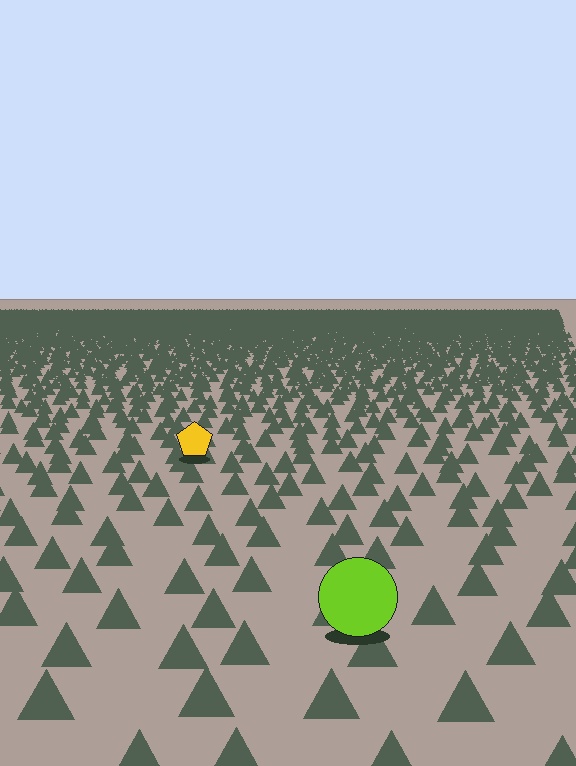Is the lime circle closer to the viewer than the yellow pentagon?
Yes. The lime circle is closer — you can tell from the texture gradient: the ground texture is coarser near it.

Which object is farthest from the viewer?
The yellow pentagon is farthest from the viewer. It appears smaller and the ground texture around it is denser.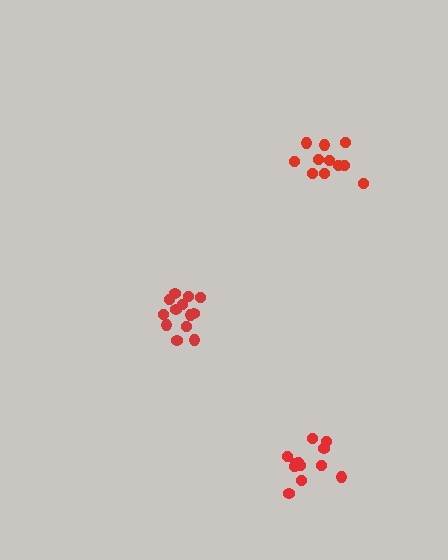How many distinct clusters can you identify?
There are 3 distinct clusters.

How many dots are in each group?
Group 1: 11 dots, Group 2: 13 dots, Group 3: 12 dots (36 total).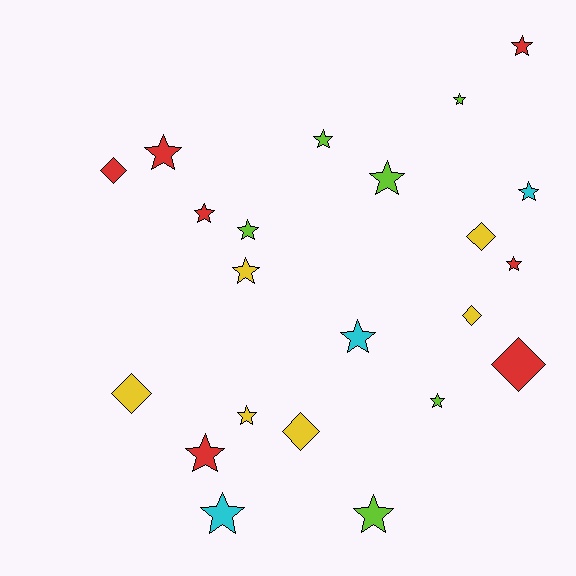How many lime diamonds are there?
There are no lime diamonds.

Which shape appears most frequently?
Star, with 16 objects.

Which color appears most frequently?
Red, with 7 objects.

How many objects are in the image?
There are 22 objects.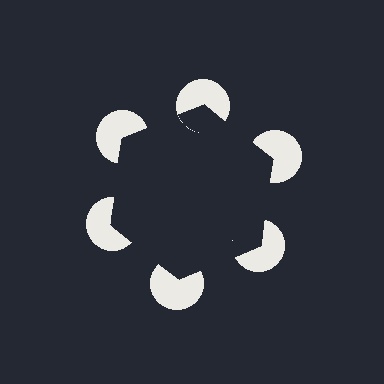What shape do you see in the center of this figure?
An illusory hexagon — its edges are inferred from the aligned wedge cuts in the pac-man discs, not physically drawn.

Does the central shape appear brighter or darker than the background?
It typically appears slightly darker than the background, even though no actual brightness change is drawn.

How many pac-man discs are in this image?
There are 6 — one at each vertex of the illusory hexagon.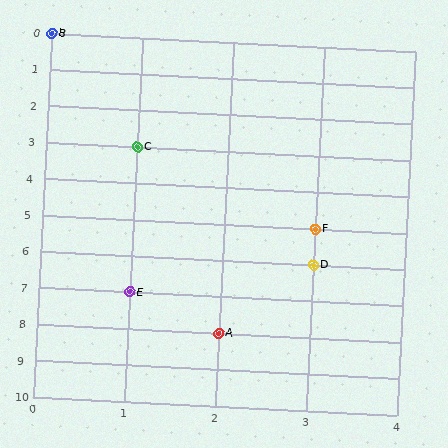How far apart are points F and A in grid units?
Points F and A are 1 column and 3 rows apart (about 3.2 grid units diagonally).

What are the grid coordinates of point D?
Point D is at grid coordinates (3, 6).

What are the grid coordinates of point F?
Point F is at grid coordinates (3, 5).